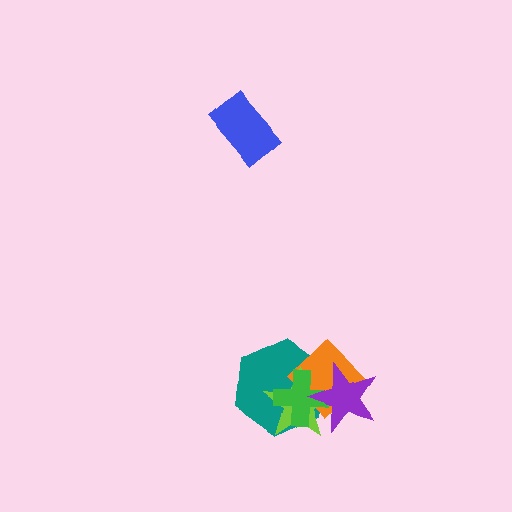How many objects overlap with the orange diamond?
4 objects overlap with the orange diamond.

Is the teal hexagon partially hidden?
Yes, it is partially covered by another shape.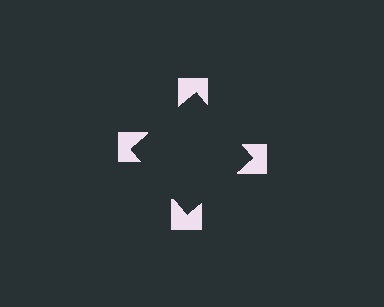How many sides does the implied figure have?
4 sides.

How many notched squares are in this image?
There are 4 — one at each vertex of the illusory square.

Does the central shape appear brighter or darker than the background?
It typically appears slightly darker than the background, even though no actual brightness change is drawn.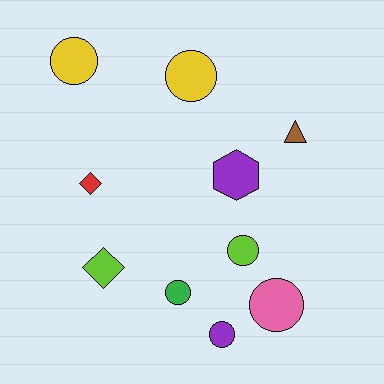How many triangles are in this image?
There is 1 triangle.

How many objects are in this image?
There are 10 objects.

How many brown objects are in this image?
There is 1 brown object.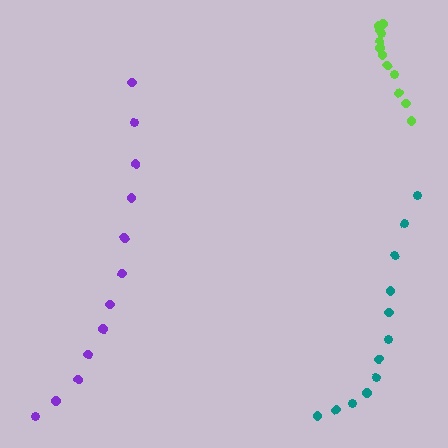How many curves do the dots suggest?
There are 3 distinct paths.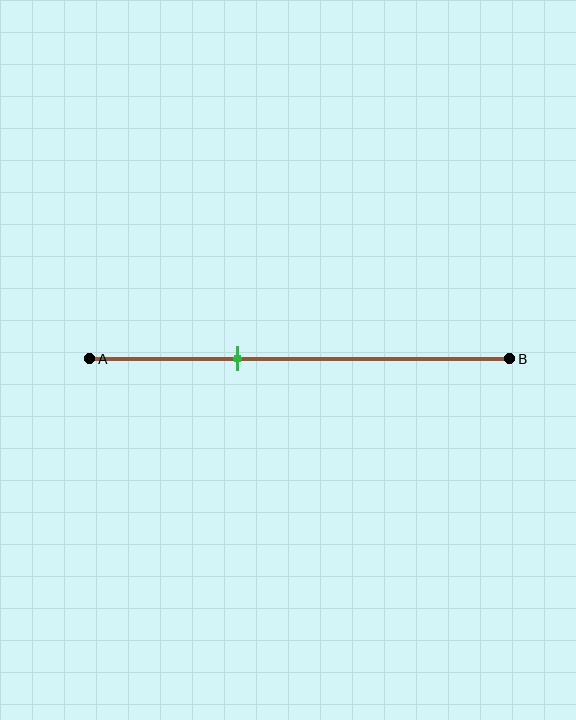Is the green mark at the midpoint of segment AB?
No, the mark is at about 35% from A, not at the 50% midpoint.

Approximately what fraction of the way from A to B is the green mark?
The green mark is approximately 35% of the way from A to B.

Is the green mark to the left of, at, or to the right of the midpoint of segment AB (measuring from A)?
The green mark is to the left of the midpoint of segment AB.